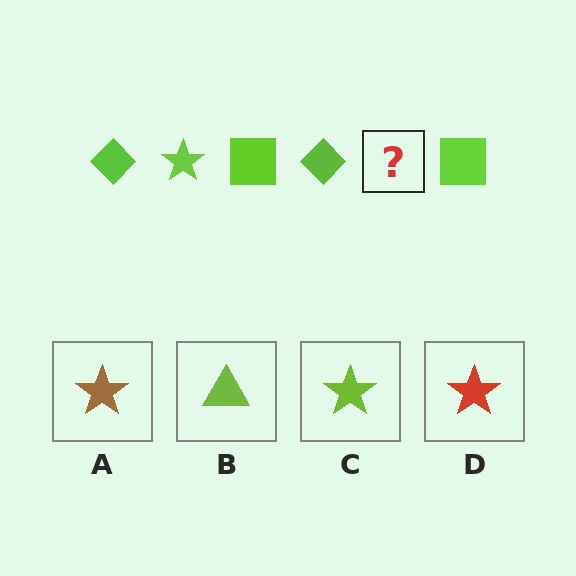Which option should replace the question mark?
Option C.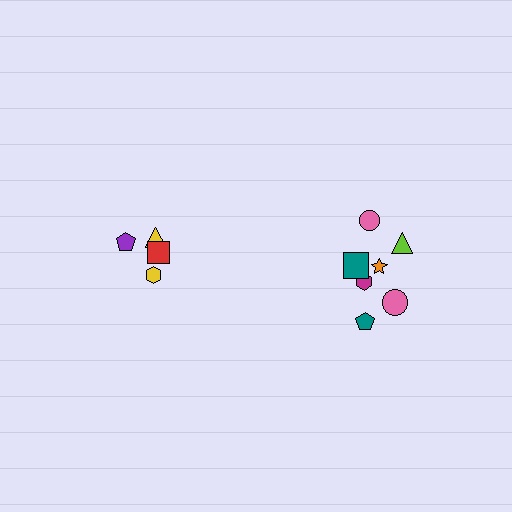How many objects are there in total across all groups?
There are 11 objects.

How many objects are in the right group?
There are 7 objects.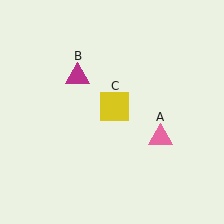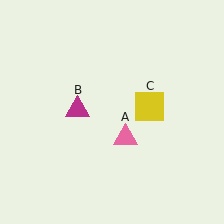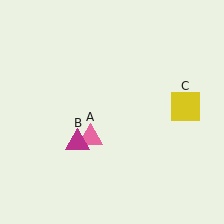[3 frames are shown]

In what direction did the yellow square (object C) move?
The yellow square (object C) moved right.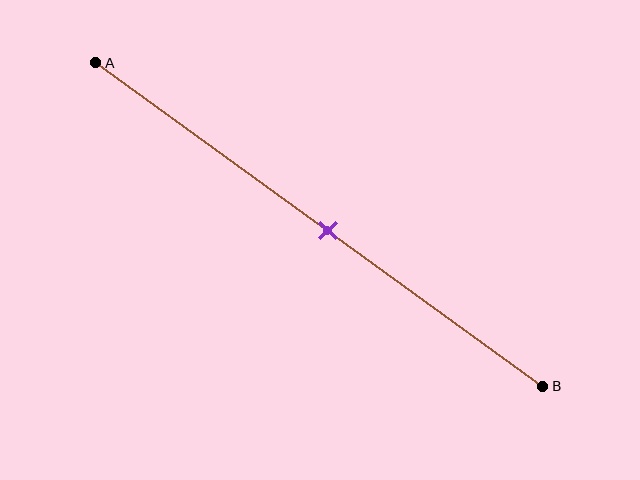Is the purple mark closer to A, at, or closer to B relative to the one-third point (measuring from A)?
The purple mark is closer to point B than the one-third point of segment AB.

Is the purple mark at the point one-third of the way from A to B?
No, the mark is at about 50% from A, not at the 33% one-third point.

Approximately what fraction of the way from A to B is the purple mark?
The purple mark is approximately 50% of the way from A to B.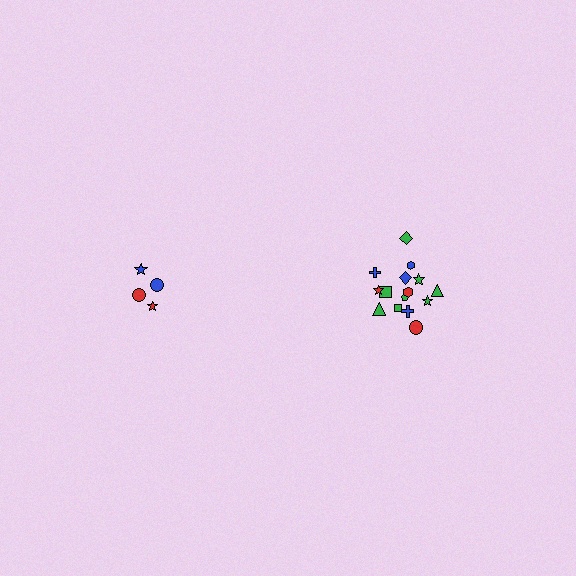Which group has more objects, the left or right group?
The right group.